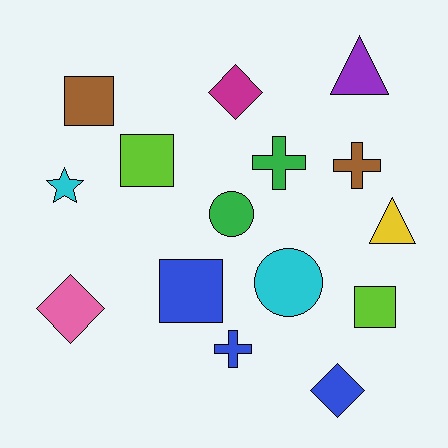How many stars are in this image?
There is 1 star.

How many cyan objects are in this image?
There are 2 cyan objects.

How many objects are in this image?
There are 15 objects.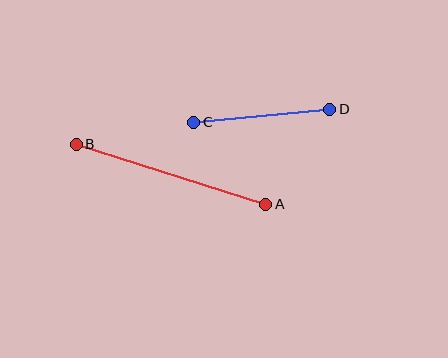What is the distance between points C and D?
The distance is approximately 137 pixels.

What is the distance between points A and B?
The distance is approximately 199 pixels.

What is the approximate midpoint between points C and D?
The midpoint is at approximately (262, 116) pixels.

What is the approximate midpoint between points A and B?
The midpoint is at approximately (171, 174) pixels.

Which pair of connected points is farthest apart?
Points A and B are farthest apart.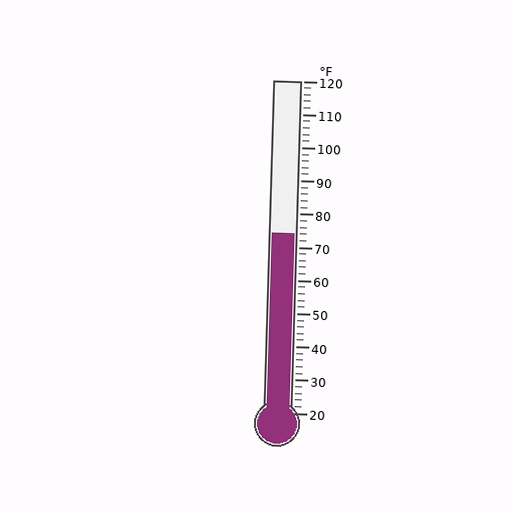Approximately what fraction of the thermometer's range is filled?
The thermometer is filled to approximately 55% of its range.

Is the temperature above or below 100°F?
The temperature is below 100°F.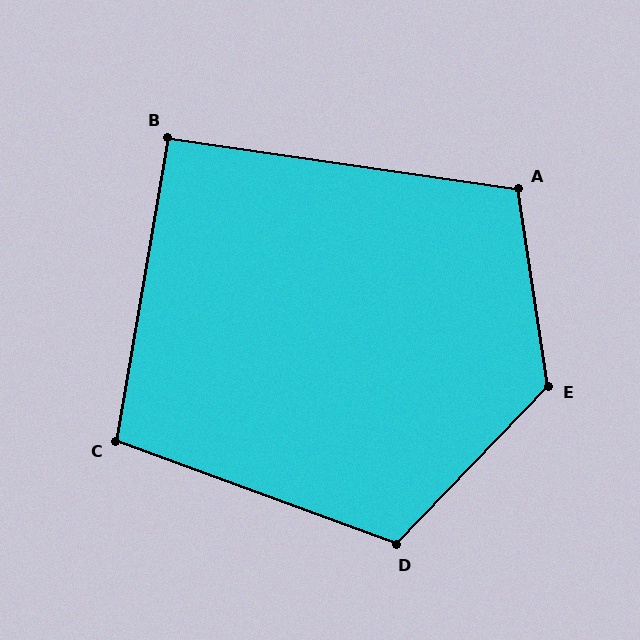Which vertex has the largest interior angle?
E, at approximately 128 degrees.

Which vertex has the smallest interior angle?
B, at approximately 91 degrees.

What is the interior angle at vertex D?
Approximately 113 degrees (obtuse).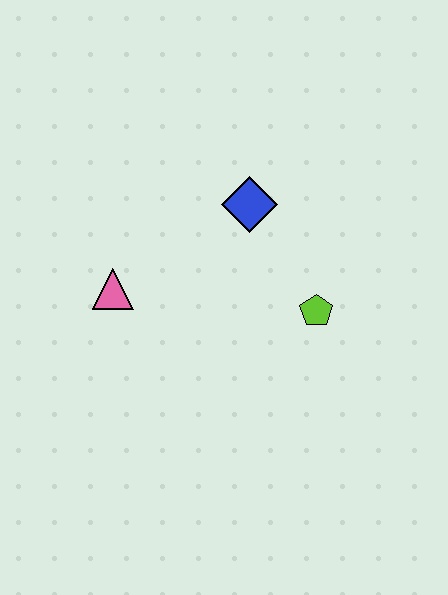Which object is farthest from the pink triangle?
The lime pentagon is farthest from the pink triangle.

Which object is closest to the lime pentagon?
The blue diamond is closest to the lime pentagon.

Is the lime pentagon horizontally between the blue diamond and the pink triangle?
No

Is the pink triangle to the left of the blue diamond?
Yes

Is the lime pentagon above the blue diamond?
No